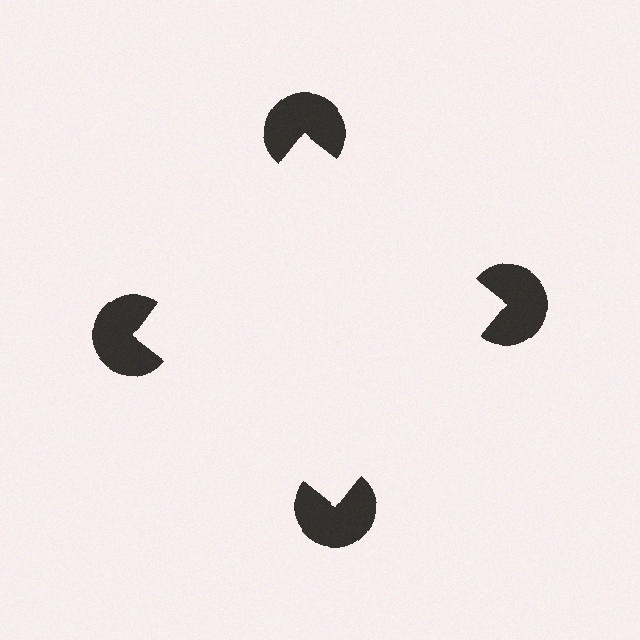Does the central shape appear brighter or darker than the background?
It typically appears slightly brighter than the background, even though no actual brightness change is drawn.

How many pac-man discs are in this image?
There are 4 — one at each vertex of the illusory square.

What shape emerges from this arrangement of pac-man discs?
An illusory square — its edges are inferred from the aligned wedge cuts in the pac-man discs, not physically drawn.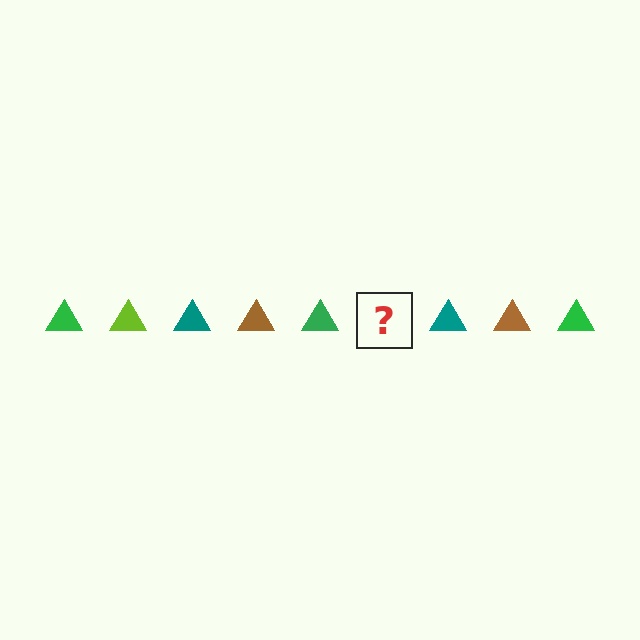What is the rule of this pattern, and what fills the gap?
The rule is that the pattern cycles through green, lime, teal, brown triangles. The gap should be filled with a lime triangle.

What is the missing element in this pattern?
The missing element is a lime triangle.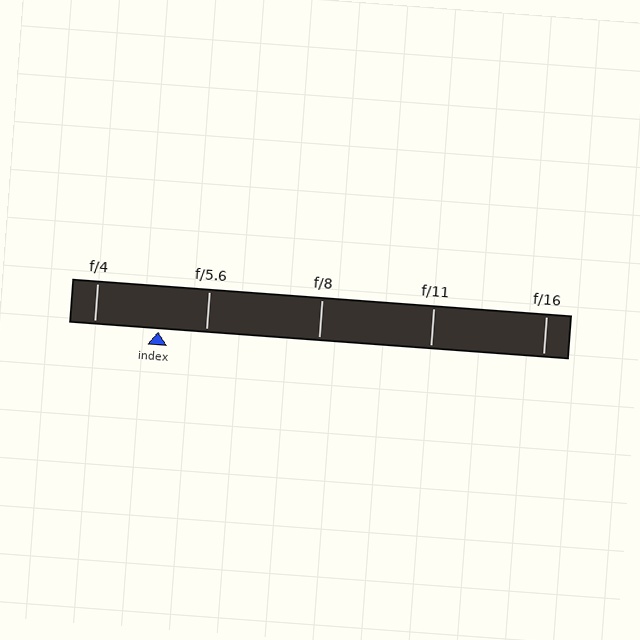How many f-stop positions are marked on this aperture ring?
There are 5 f-stop positions marked.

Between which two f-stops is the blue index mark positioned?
The index mark is between f/4 and f/5.6.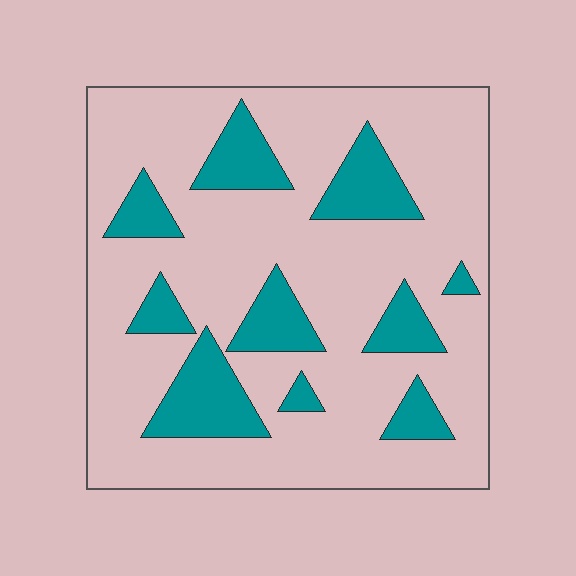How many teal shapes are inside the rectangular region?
10.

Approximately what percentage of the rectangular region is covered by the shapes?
Approximately 20%.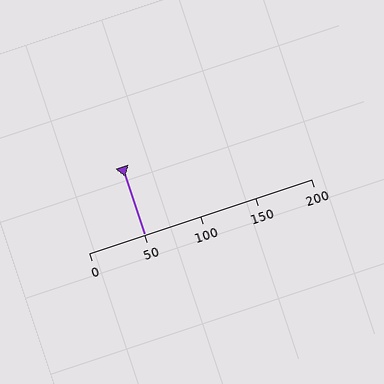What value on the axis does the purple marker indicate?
The marker indicates approximately 50.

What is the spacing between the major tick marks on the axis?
The major ticks are spaced 50 apart.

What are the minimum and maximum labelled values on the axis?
The axis runs from 0 to 200.